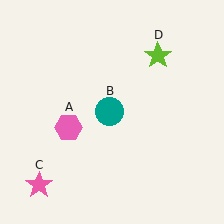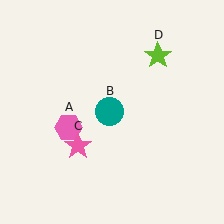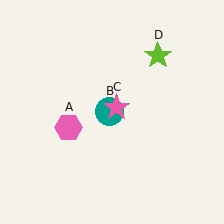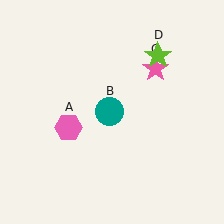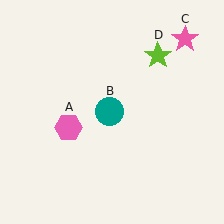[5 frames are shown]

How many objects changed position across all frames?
1 object changed position: pink star (object C).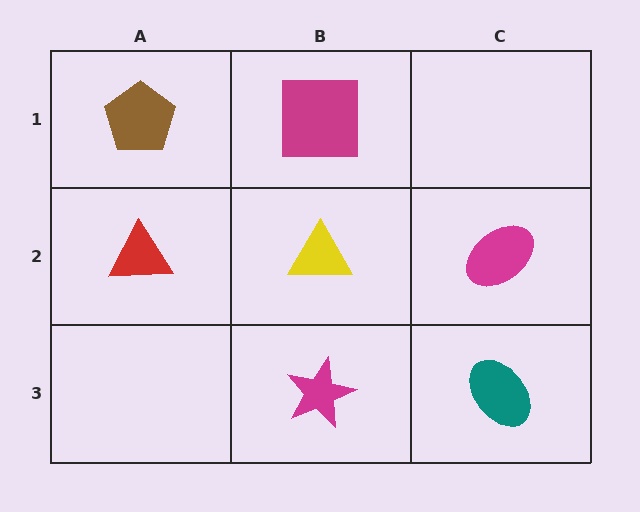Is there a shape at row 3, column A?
No, that cell is empty.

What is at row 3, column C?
A teal ellipse.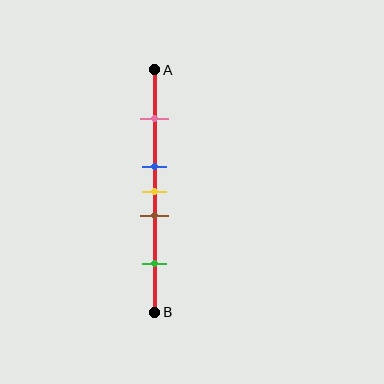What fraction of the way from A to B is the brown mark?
The brown mark is approximately 60% (0.6) of the way from A to B.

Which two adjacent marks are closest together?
The blue and yellow marks are the closest adjacent pair.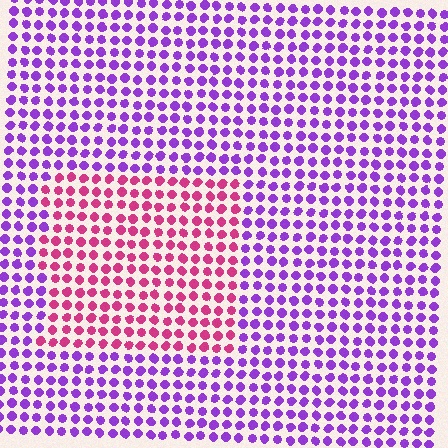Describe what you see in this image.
The image is filled with small purple elements in a uniform arrangement. A rectangle-shaped region is visible where the elements are tinted to a slightly different hue, forming a subtle color boundary.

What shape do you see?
I see a rectangle.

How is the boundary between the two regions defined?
The boundary is defined purely by a slight shift in hue (about 54 degrees). Spacing, size, and orientation are identical on both sides.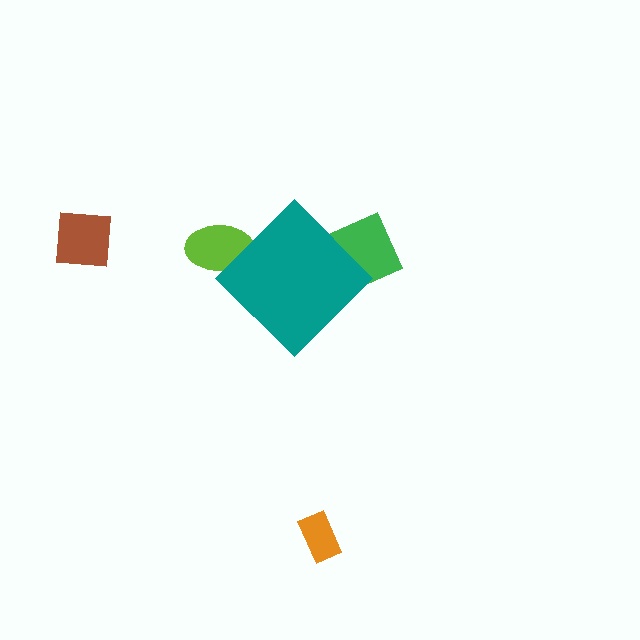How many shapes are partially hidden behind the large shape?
2 shapes are partially hidden.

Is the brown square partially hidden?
No, the brown square is fully visible.